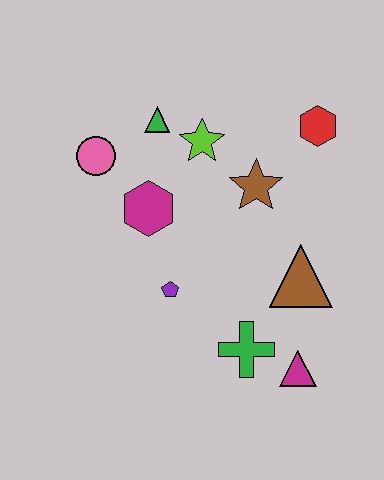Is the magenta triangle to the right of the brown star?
Yes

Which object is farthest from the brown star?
The magenta triangle is farthest from the brown star.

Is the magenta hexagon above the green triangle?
No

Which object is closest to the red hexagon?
The brown star is closest to the red hexagon.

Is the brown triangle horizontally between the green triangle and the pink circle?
No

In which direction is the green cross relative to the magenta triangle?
The green cross is to the left of the magenta triangle.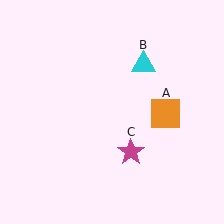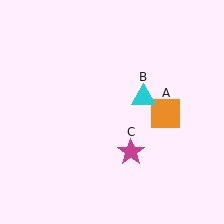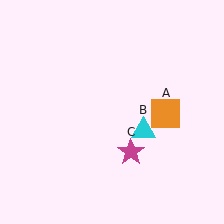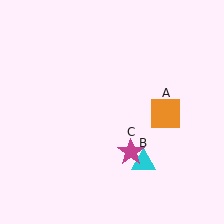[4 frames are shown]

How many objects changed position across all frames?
1 object changed position: cyan triangle (object B).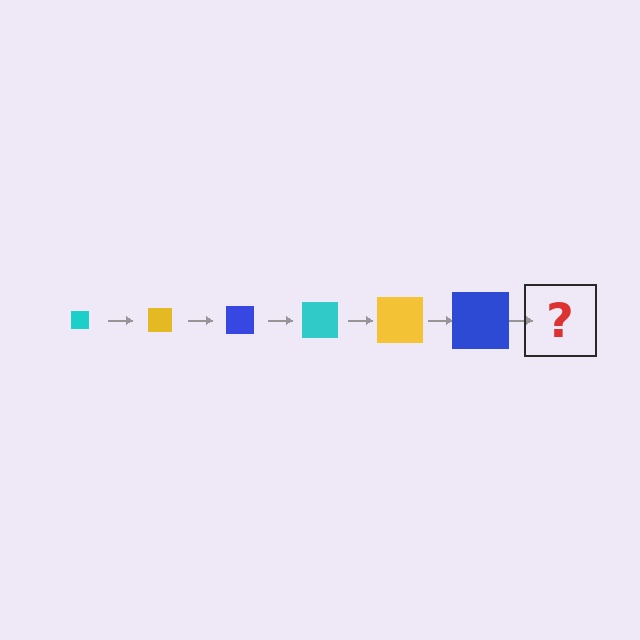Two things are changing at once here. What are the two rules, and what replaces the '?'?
The two rules are that the square grows larger each step and the color cycles through cyan, yellow, and blue. The '?' should be a cyan square, larger than the previous one.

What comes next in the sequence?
The next element should be a cyan square, larger than the previous one.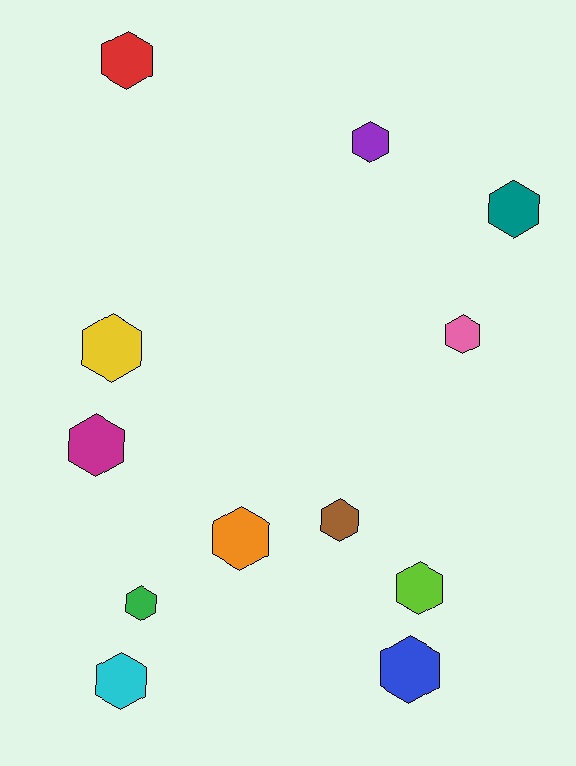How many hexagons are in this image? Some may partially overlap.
There are 12 hexagons.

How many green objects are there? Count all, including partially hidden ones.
There is 1 green object.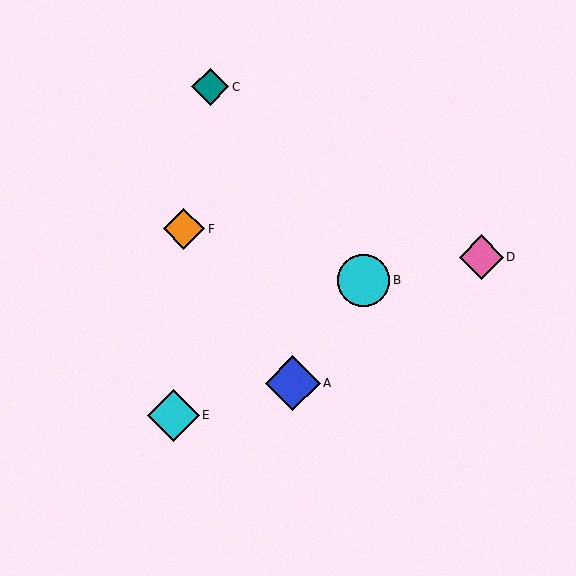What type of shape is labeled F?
Shape F is an orange diamond.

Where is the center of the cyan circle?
The center of the cyan circle is at (364, 280).